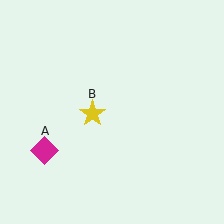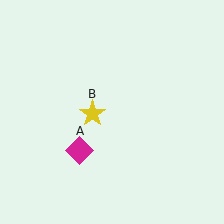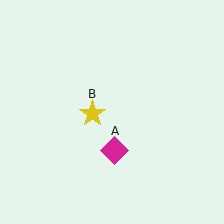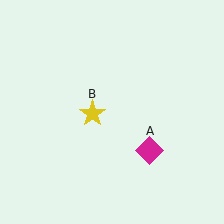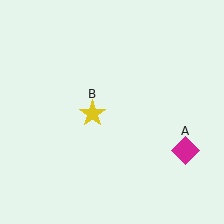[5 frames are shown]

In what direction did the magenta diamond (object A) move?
The magenta diamond (object A) moved right.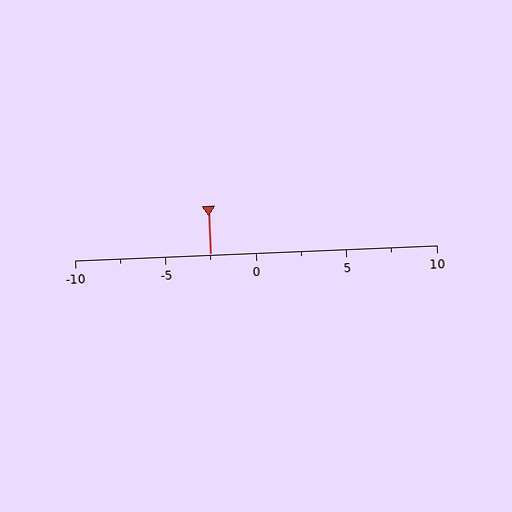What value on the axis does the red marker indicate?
The marker indicates approximately -2.5.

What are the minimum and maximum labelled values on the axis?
The axis runs from -10 to 10.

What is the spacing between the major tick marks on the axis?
The major ticks are spaced 5 apart.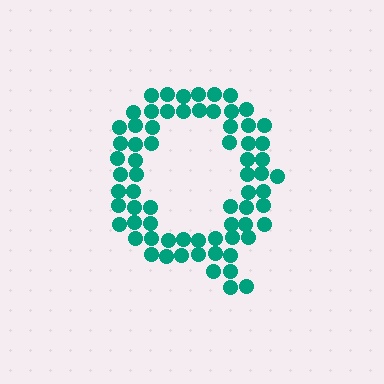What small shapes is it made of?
It is made of small circles.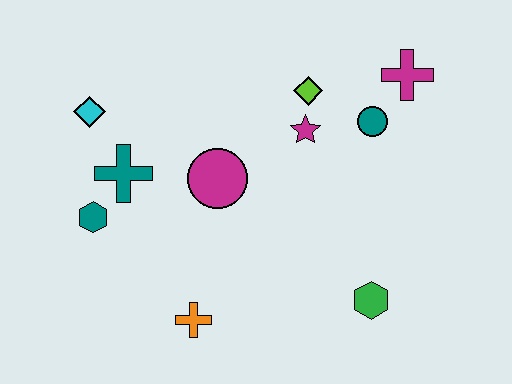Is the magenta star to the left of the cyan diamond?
No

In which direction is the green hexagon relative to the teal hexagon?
The green hexagon is to the right of the teal hexagon.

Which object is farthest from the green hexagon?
The cyan diamond is farthest from the green hexagon.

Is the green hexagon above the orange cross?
Yes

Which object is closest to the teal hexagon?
The teal cross is closest to the teal hexagon.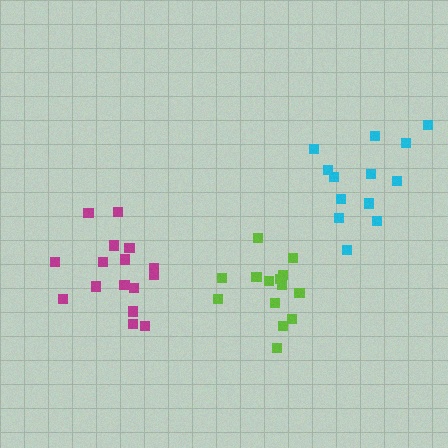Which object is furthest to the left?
The magenta cluster is leftmost.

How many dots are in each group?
Group 1: 13 dots, Group 2: 14 dots, Group 3: 16 dots (43 total).